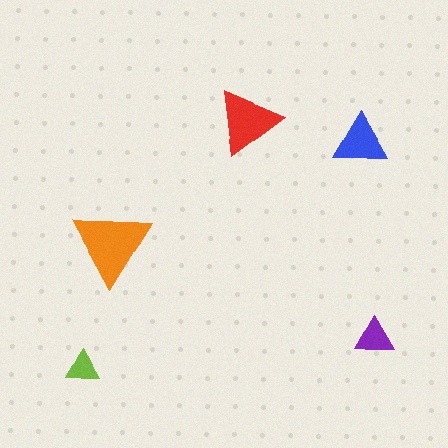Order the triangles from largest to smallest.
the orange one, the red one, the blue one, the purple one, the lime one.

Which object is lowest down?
The lime triangle is bottommost.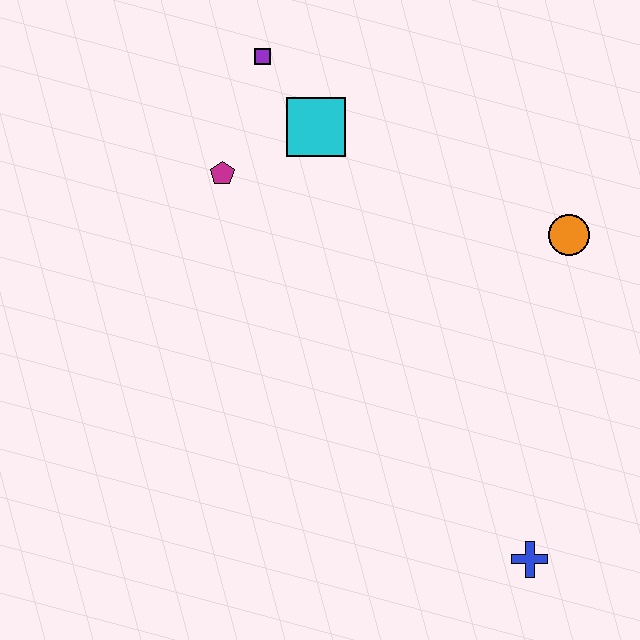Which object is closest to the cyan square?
The purple square is closest to the cyan square.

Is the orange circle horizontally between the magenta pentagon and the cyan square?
No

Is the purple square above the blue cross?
Yes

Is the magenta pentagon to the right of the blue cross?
No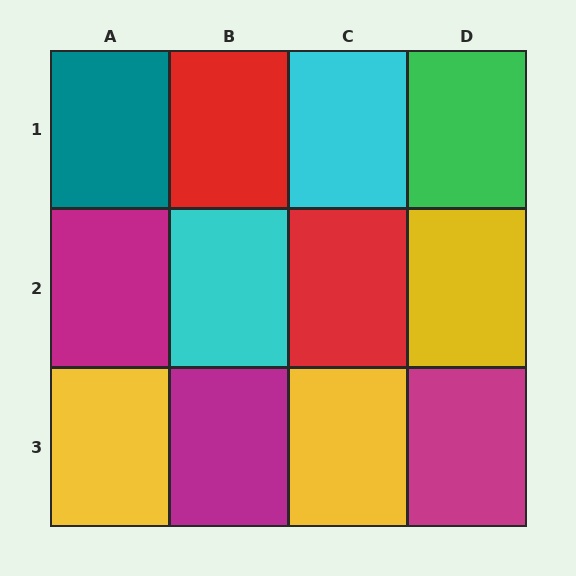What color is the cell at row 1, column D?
Green.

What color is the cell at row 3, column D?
Magenta.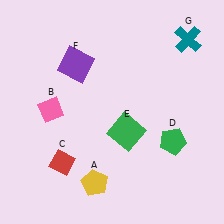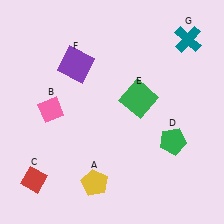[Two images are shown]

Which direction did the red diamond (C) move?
The red diamond (C) moved left.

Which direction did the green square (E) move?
The green square (E) moved up.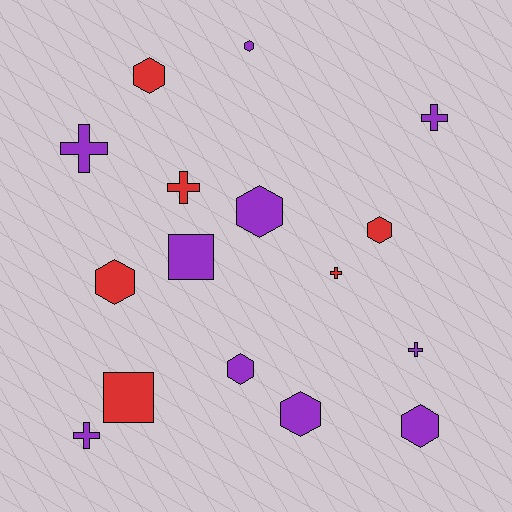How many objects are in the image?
There are 16 objects.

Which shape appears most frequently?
Hexagon, with 8 objects.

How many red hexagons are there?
There are 3 red hexagons.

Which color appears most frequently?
Purple, with 10 objects.